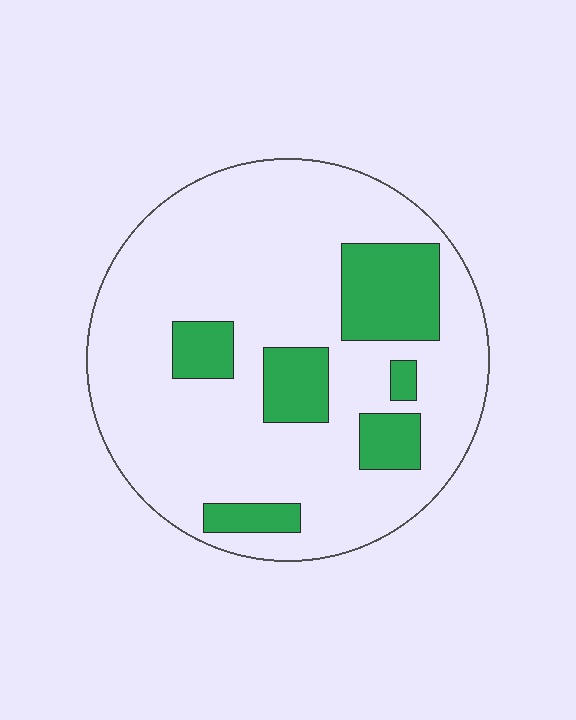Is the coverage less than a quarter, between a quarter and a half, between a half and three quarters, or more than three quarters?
Less than a quarter.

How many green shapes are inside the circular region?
6.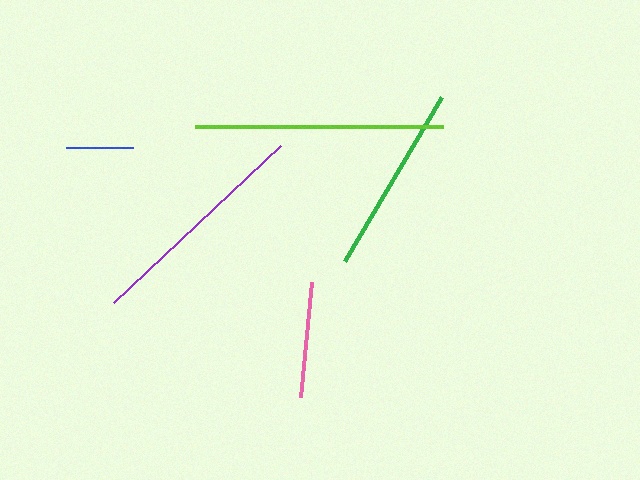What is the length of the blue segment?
The blue segment is approximately 67 pixels long.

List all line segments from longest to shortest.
From longest to shortest: lime, purple, green, pink, blue.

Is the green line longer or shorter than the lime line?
The lime line is longer than the green line.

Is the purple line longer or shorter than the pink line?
The purple line is longer than the pink line.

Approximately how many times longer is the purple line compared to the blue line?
The purple line is approximately 3.4 times the length of the blue line.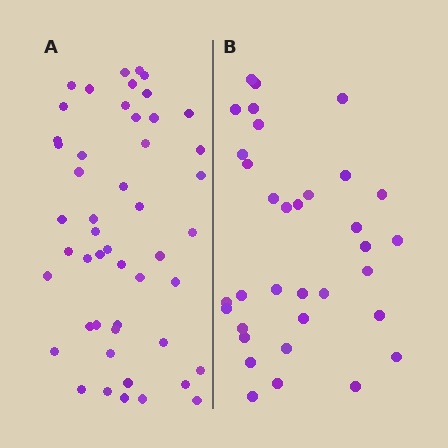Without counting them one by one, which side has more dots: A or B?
Region A (the left region) has more dots.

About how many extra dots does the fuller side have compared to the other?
Region A has approximately 15 more dots than region B.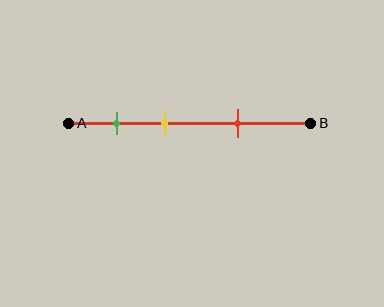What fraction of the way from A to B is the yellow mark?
The yellow mark is approximately 40% (0.4) of the way from A to B.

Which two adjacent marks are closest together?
The green and yellow marks are the closest adjacent pair.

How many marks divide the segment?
There are 3 marks dividing the segment.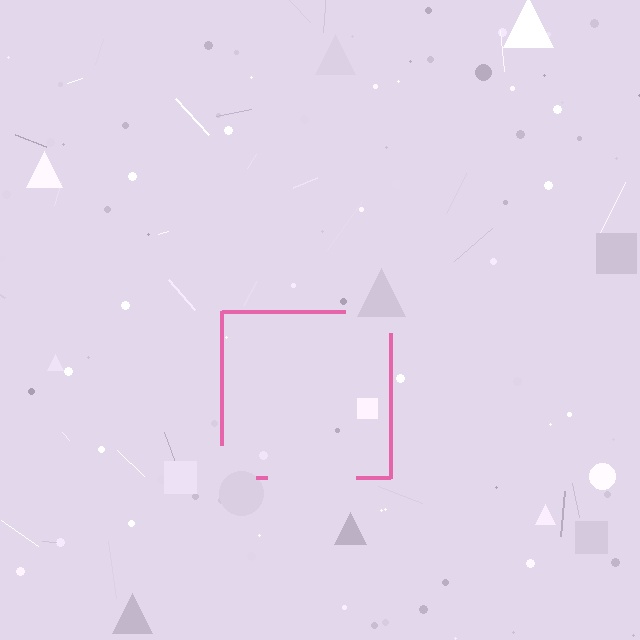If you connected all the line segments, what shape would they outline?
They would outline a square.